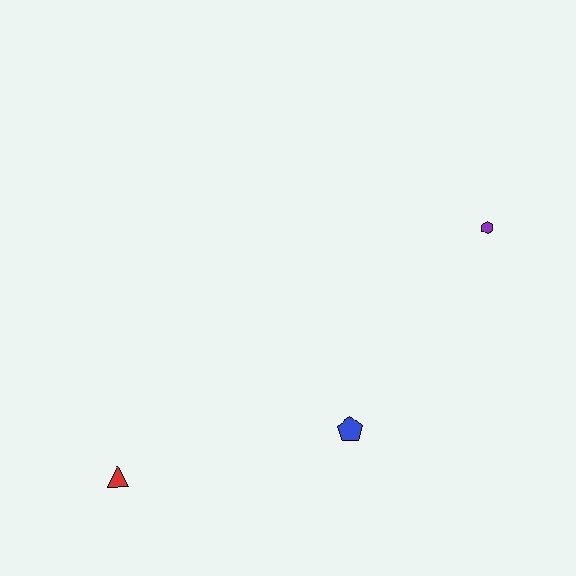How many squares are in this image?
There are no squares.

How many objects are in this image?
There are 3 objects.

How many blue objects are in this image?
There is 1 blue object.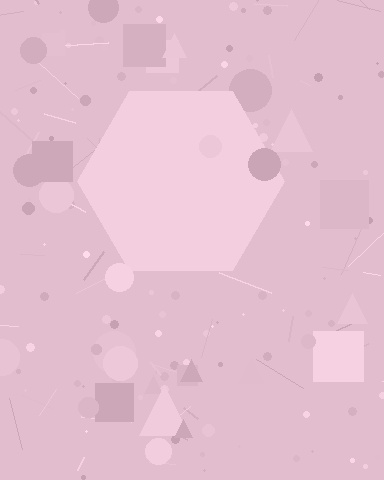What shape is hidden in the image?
A hexagon is hidden in the image.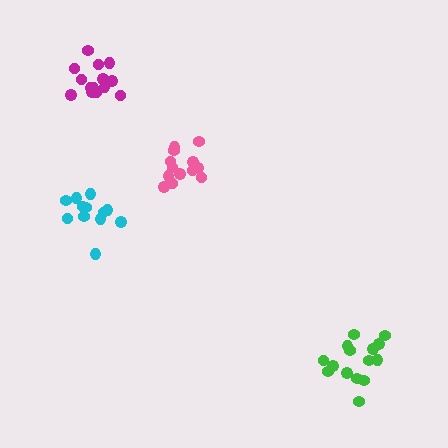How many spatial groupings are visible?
There are 4 spatial groupings.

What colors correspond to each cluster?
The clusters are colored: green, cyan, pink, magenta.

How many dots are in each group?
Group 1: 15 dots, Group 2: 12 dots, Group 3: 13 dots, Group 4: 14 dots (54 total).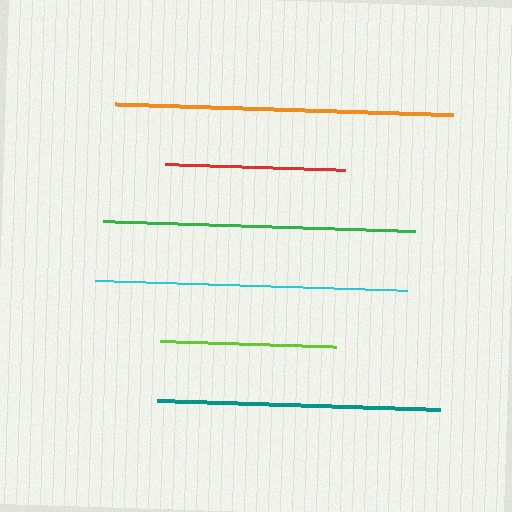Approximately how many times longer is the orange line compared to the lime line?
The orange line is approximately 1.9 times the length of the lime line.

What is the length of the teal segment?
The teal segment is approximately 283 pixels long.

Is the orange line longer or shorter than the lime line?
The orange line is longer than the lime line.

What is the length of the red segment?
The red segment is approximately 180 pixels long.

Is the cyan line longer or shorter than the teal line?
The cyan line is longer than the teal line.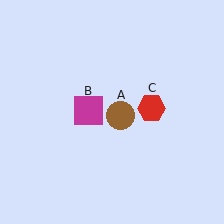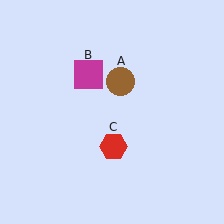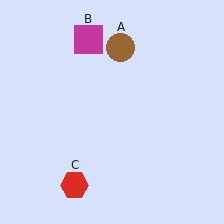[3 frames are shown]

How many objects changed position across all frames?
3 objects changed position: brown circle (object A), magenta square (object B), red hexagon (object C).